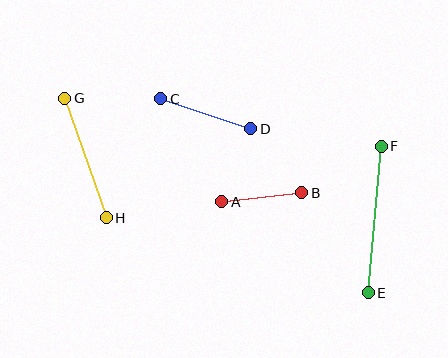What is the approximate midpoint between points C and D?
The midpoint is at approximately (206, 114) pixels.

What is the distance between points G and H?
The distance is approximately 127 pixels.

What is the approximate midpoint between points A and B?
The midpoint is at approximately (262, 197) pixels.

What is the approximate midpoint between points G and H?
The midpoint is at approximately (86, 158) pixels.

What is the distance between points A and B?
The distance is approximately 81 pixels.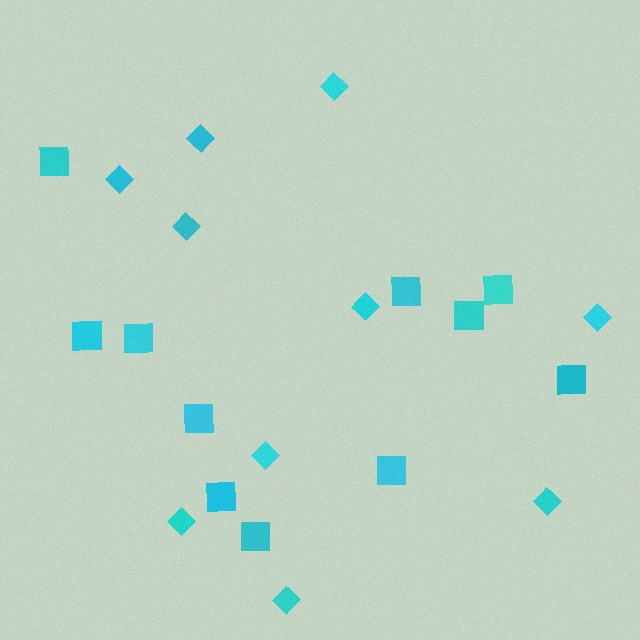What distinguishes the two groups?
There are 2 groups: one group of squares (11) and one group of diamonds (10).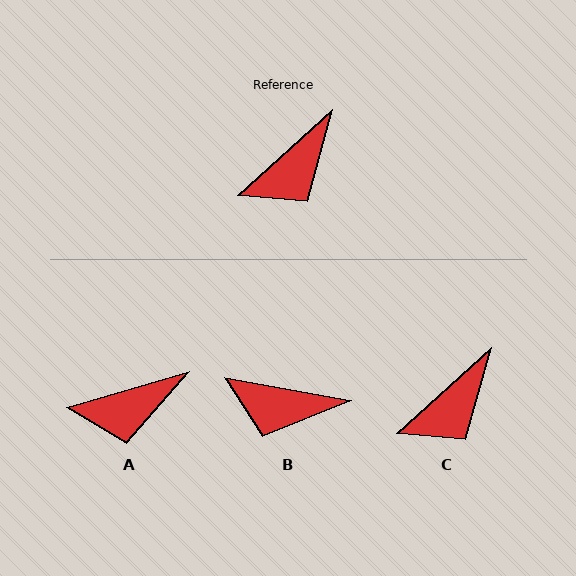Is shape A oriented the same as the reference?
No, it is off by about 26 degrees.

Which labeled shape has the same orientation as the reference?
C.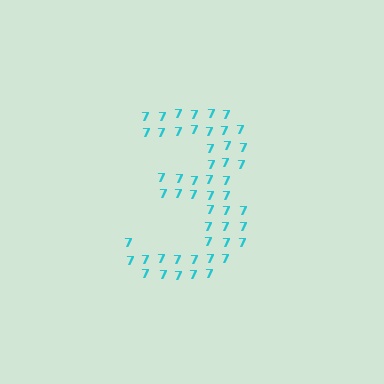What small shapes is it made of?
It is made of small digit 7's.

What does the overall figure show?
The overall figure shows the digit 3.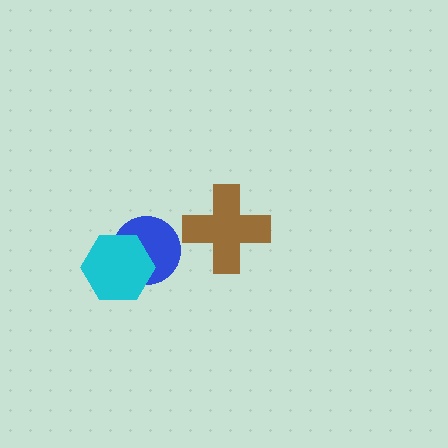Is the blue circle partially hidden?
Yes, it is partially covered by another shape.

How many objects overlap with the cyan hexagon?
1 object overlaps with the cyan hexagon.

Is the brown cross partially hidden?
No, no other shape covers it.